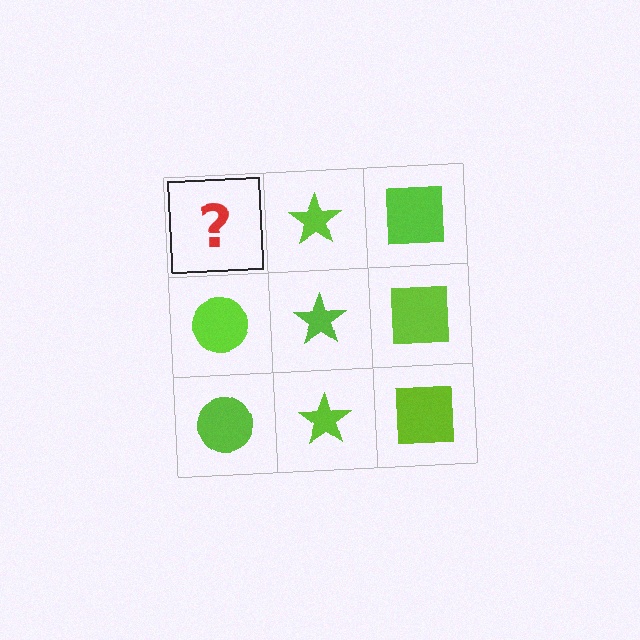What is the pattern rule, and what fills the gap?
The rule is that each column has a consistent shape. The gap should be filled with a lime circle.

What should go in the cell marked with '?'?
The missing cell should contain a lime circle.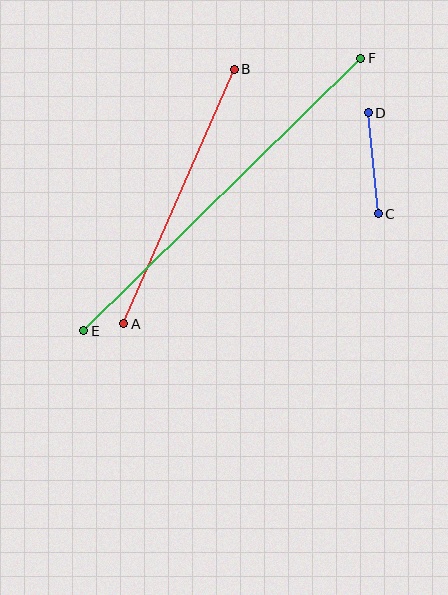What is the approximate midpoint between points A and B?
The midpoint is at approximately (179, 196) pixels.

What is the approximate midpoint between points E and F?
The midpoint is at approximately (222, 194) pixels.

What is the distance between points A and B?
The distance is approximately 278 pixels.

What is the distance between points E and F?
The distance is approximately 388 pixels.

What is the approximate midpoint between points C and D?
The midpoint is at approximately (373, 163) pixels.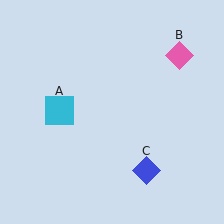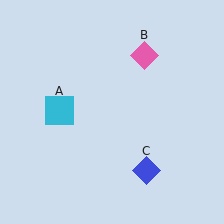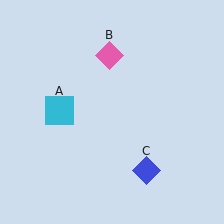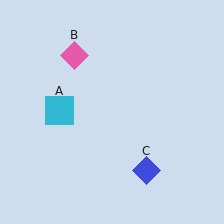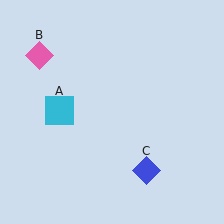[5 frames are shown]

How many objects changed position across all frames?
1 object changed position: pink diamond (object B).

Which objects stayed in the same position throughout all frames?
Cyan square (object A) and blue diamond (object C) remained stationary.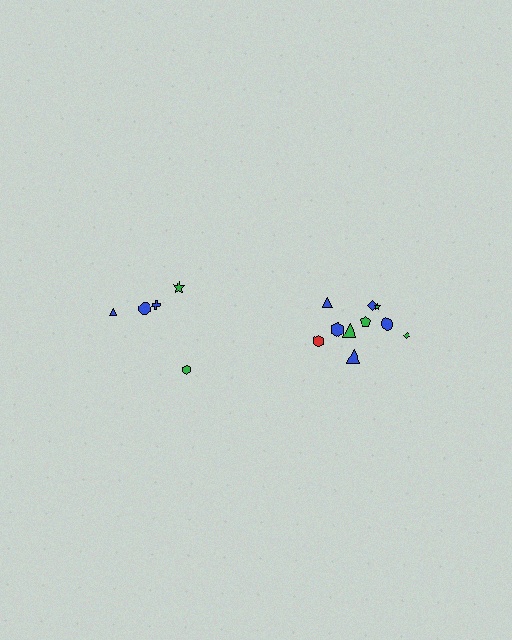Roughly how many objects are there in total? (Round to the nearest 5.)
Roughly 15 objects in total.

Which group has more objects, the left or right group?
The right group.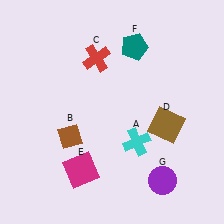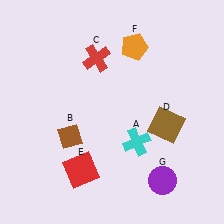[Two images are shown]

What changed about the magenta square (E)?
In Image 1, E is magenta. In Image 2, it changed to red.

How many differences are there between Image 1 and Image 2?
There are 2 differences between the two images.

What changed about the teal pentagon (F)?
In Image 1, F is teal. In Image 2, it changed to orange.